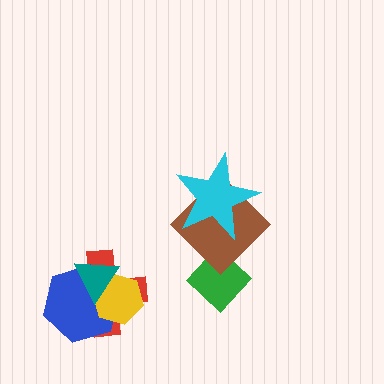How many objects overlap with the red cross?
3 objects overlap with the red cross.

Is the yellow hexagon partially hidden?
Yes, it is partially covered by another shape.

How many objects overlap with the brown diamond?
2 objects overlap with the brown diamond.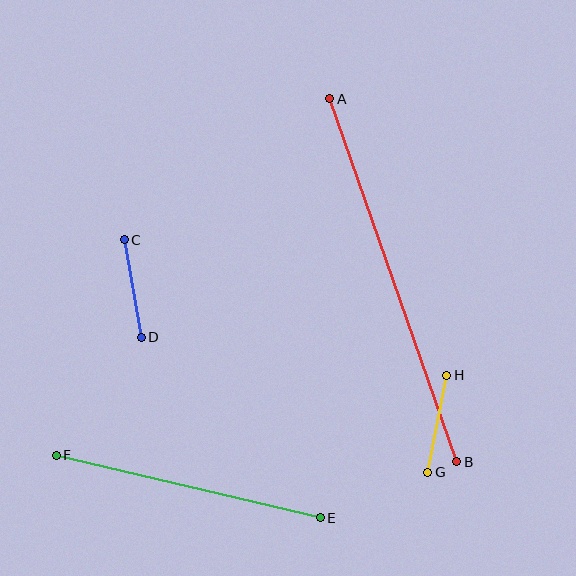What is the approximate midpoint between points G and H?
The midpoint is at approximately (437, 424) pixels.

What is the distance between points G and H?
The distance is approximately 99 pixels.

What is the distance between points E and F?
The distance is approximately 271 pixels.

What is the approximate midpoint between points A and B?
The midpoint is at approximately (393, 280) pixels.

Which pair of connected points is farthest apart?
Points A and B are farthest apart.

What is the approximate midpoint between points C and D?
The midpoint is at approximately (133, 289) pixels.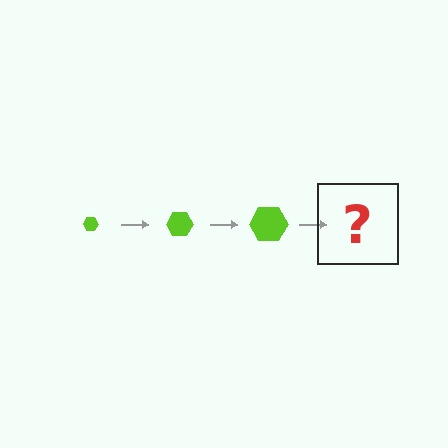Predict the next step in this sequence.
The next step is a lime hexagon, larger than the previous one.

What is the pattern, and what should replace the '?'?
The pattern is that the hexagon gets progressively larger each step. The '?' should be a lime hexagon, larger than the previous one.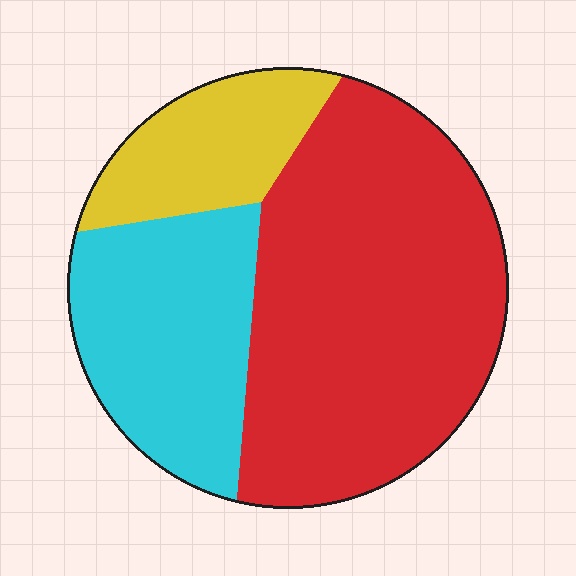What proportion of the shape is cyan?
Cyan covers around 30% of the shape.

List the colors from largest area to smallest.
From largest to smallest: red, cyan, yellow.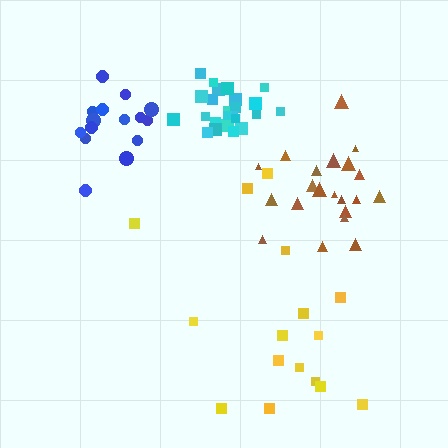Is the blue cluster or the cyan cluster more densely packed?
Cyan.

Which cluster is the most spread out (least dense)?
Yellow.